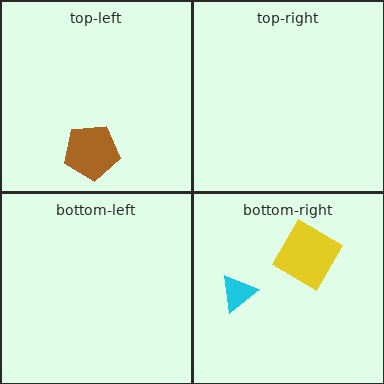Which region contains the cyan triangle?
The bottom-right region.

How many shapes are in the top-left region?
1.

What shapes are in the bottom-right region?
The cyan triangle, the yellow diamond.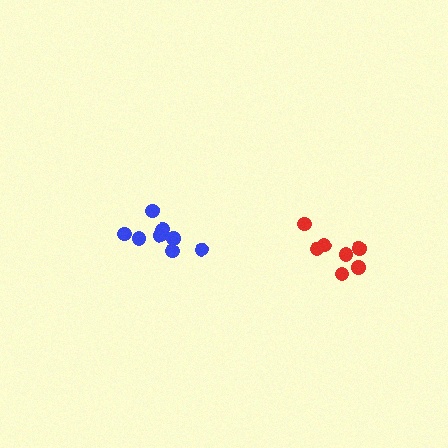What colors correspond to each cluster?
The clusters are colored: red, blue.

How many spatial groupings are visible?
There are 2 spatial groupings.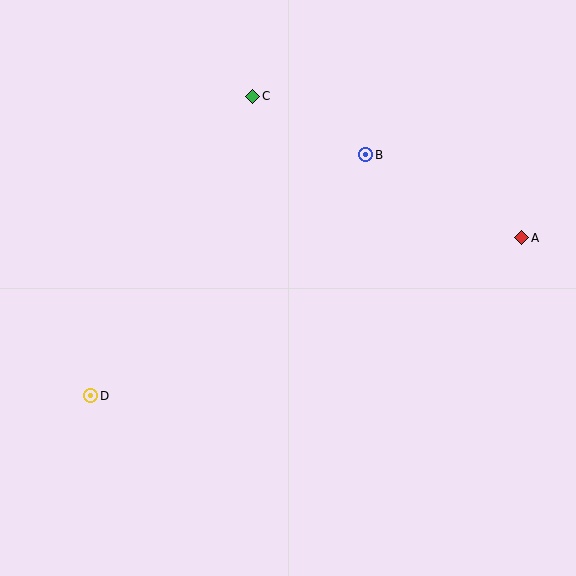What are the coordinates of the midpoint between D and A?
The midpoint between D and A is at (306, 317).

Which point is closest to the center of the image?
Point B at (366, 155) is closest to the center.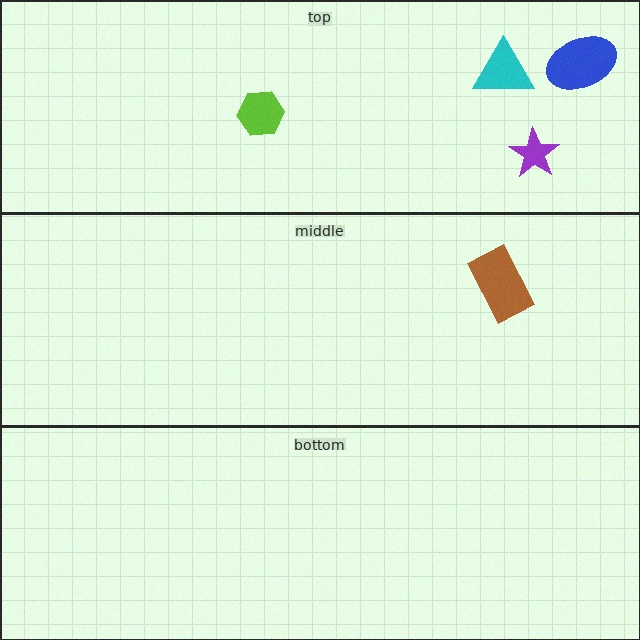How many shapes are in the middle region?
1.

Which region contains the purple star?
The top region.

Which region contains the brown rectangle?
The middle region.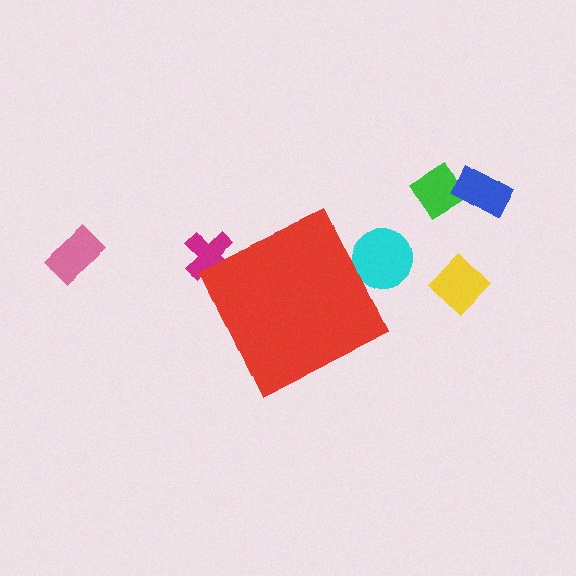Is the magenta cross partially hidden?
Yes, the magenta cross is partially hidden behind the red diamond.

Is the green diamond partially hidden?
No, the green diamond is fully visible.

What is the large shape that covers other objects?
A red diamond.